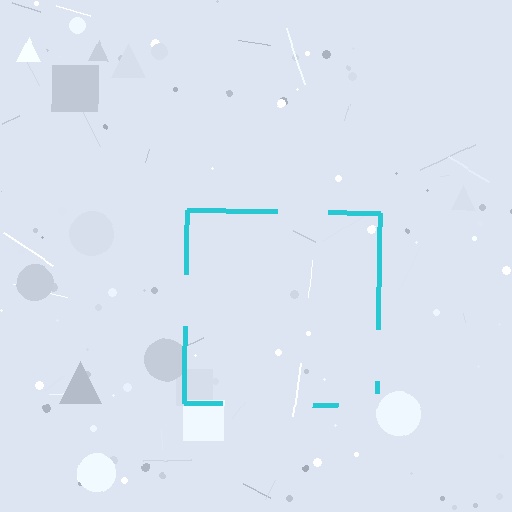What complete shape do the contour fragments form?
The contour fragments form a square.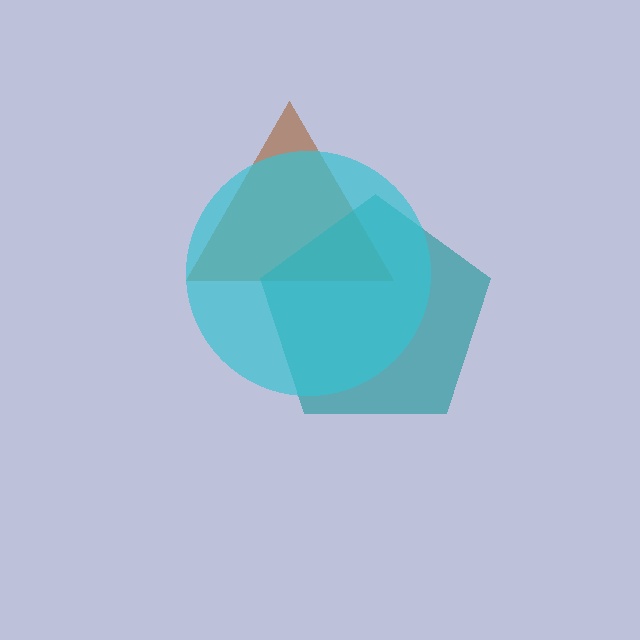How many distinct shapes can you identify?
There are 3 distinct shapes: a brown triangle, a teal pentagon, a cyan circle.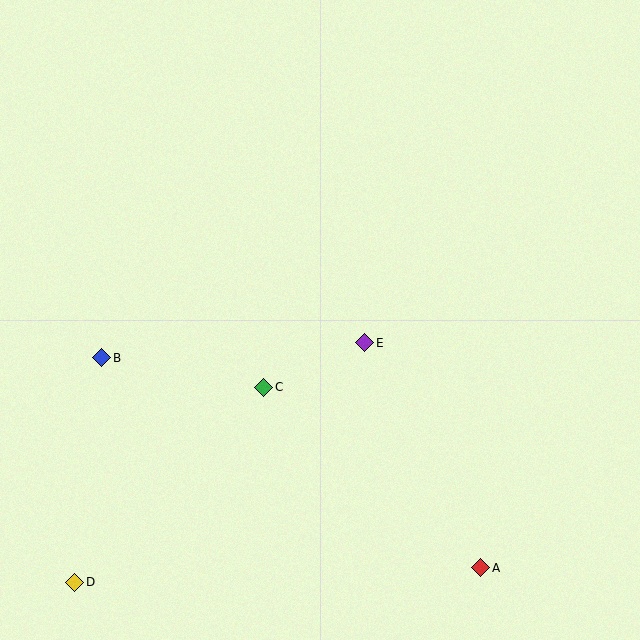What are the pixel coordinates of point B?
Point B is at (102, 358).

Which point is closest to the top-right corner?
Point E is closest to the top-right corner.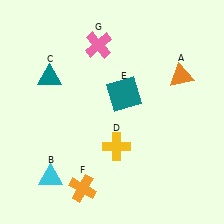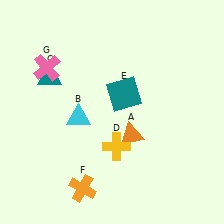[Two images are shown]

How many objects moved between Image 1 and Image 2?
3 objects moved between the two images.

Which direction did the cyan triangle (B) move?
The cyan triangle (B) moved up.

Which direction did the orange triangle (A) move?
The orange triangle (A) moved down.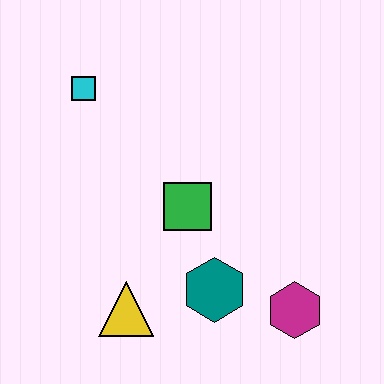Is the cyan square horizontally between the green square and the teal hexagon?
No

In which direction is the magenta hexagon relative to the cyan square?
The magenta hexagon is below the cyan square.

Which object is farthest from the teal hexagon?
The cyan square is farthest from the teal hexagon.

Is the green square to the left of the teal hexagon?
Yes